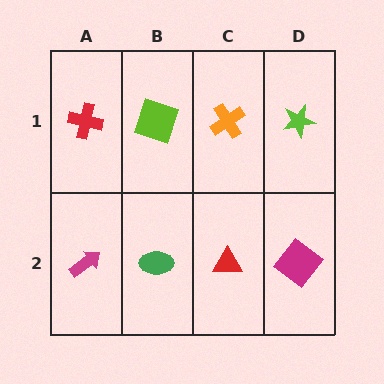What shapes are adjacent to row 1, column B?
A green ellipse (row 2, column B), a red cross (row 1, column A), an orange cross (row 1, column C).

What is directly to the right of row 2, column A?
A green ellipse.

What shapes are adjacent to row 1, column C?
A red triangle (row 2, column C), a lime square (row 1, column B), a lime star (row 1, column D).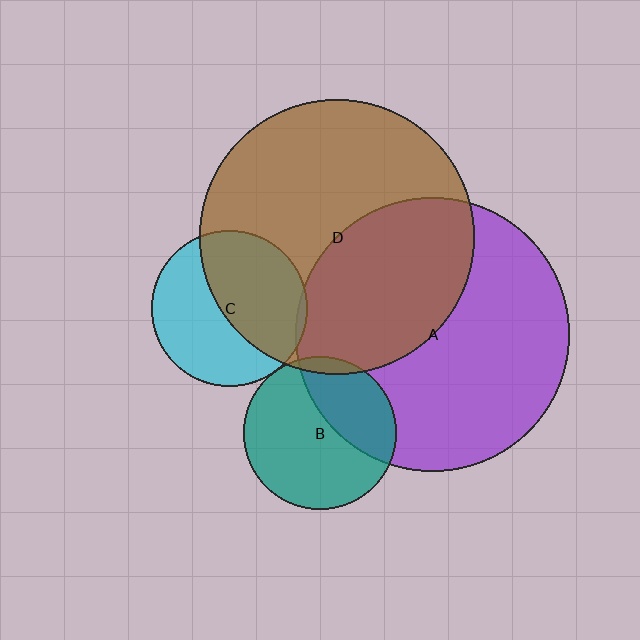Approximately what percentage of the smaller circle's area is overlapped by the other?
Approximately 5%.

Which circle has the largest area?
Circle D (brown).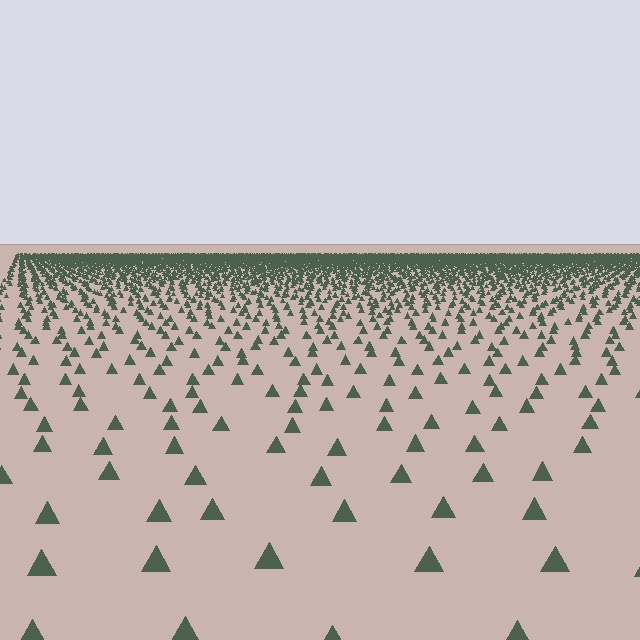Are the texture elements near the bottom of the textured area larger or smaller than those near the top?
Larger. Near the bottom, elements are closer to the viewer and appear at a bigger on-screen size.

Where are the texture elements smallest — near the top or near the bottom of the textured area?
Near the top.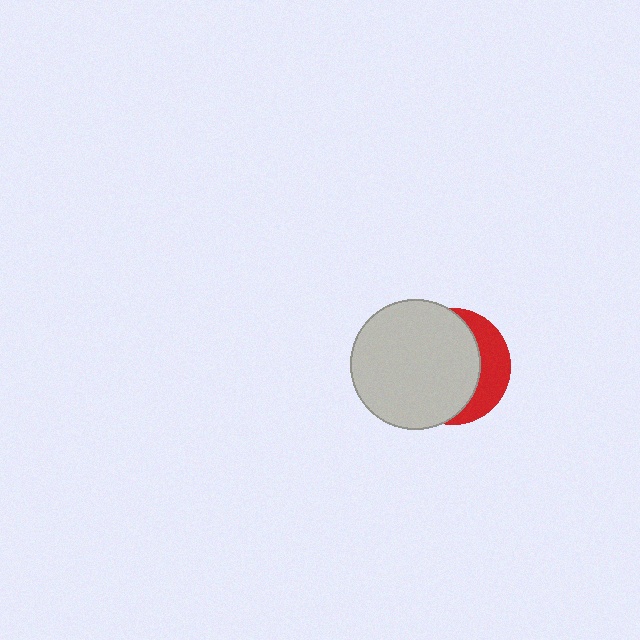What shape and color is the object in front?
The object in front is a light gray circle.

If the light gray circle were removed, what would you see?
You would see the complete red circle.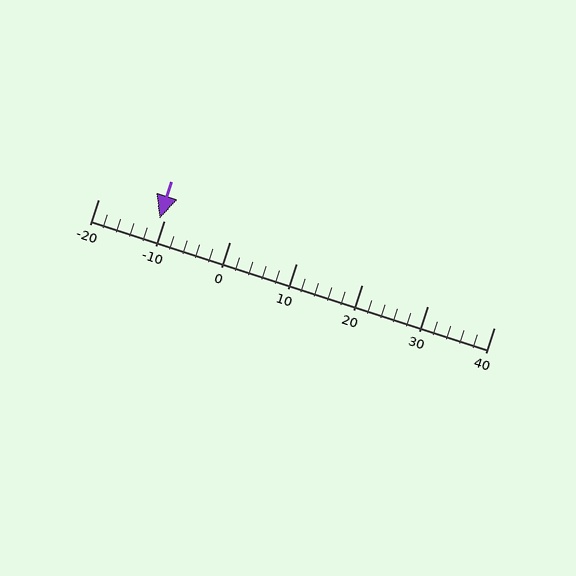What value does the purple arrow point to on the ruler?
The purple arrow points to approximately -11.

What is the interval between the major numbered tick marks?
The major tick marks are spaced 10 units apart.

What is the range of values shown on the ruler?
The ruler shows values from -20 to 40.